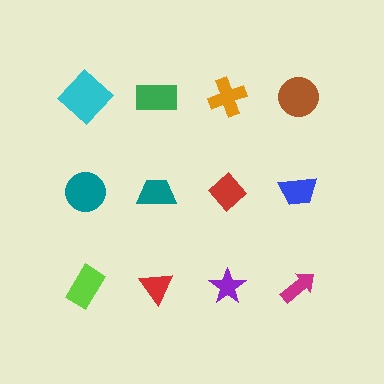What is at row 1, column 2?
A green rectangle.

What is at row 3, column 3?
A purple star.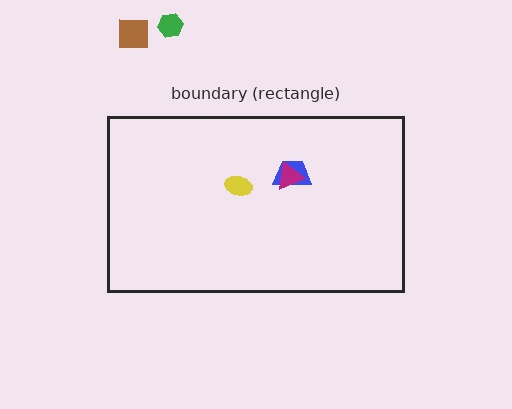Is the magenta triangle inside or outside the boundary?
Inside.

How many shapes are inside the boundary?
3 inside, 2 outside.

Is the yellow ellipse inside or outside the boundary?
Inside.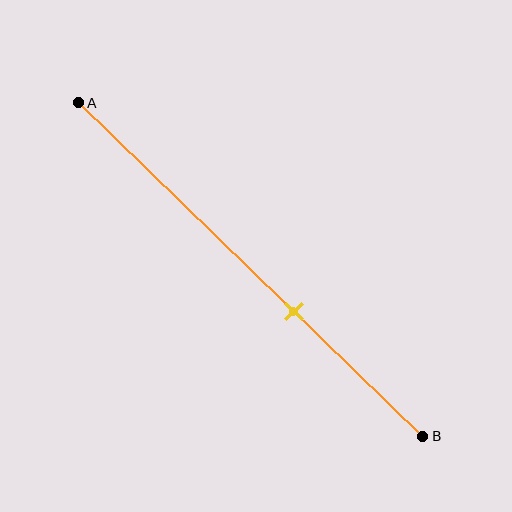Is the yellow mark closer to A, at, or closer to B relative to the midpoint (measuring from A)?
The yellow mark is closer to point B than the midpoint of segment AB.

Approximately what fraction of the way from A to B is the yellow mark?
The yellow mark is approximately 65% of the way from A to B.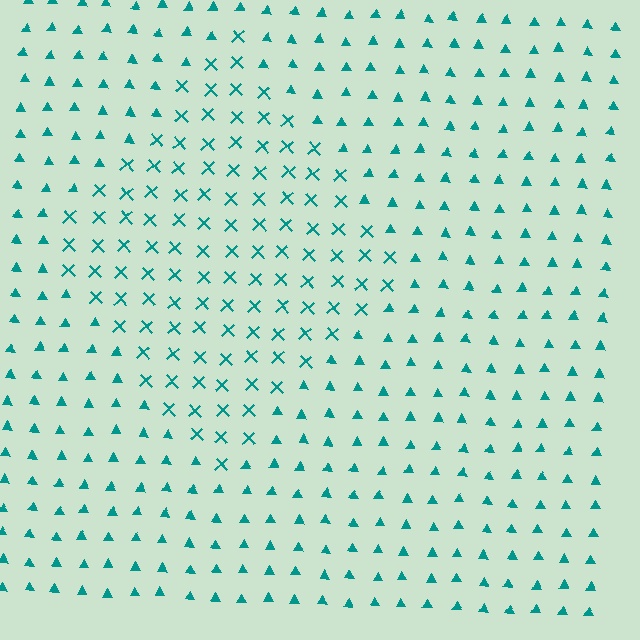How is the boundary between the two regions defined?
The boundary is defined by a change in element shape: X marks inside vs. triangles outside. All elements share the same color and spacing.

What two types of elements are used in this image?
The image uses X marks inside the diamond region and triangles outside it.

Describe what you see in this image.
The image is filled with small teal elements arranged in a uniform grid. A diamond-shaped region contains X marks, while the surrounding area contains triangles. The boundary is defined purely by the change in element shape.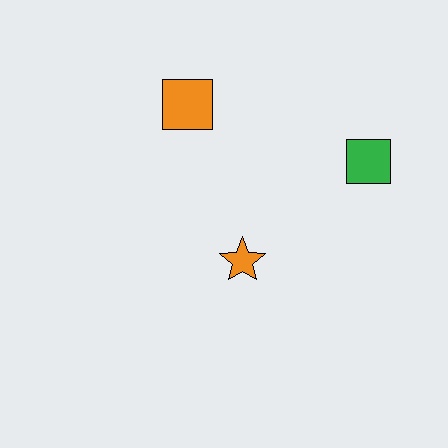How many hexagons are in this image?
There are no hexagons.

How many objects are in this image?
There are 3 objects.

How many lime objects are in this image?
There are no lime objects.